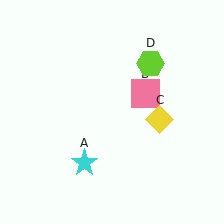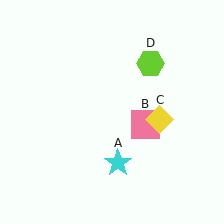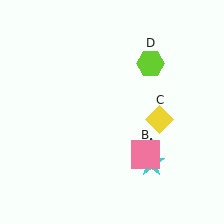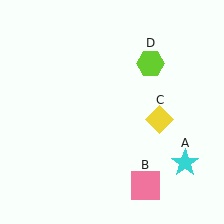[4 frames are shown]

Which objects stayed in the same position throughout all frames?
Yellow diamond (object C) and lime hexagon (object D) remained stationary.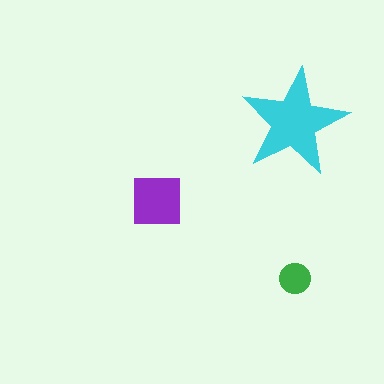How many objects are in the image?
There are 3 objects in the image.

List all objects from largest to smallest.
The cyan star, the purple square, the green circle.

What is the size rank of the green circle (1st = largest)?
3rd.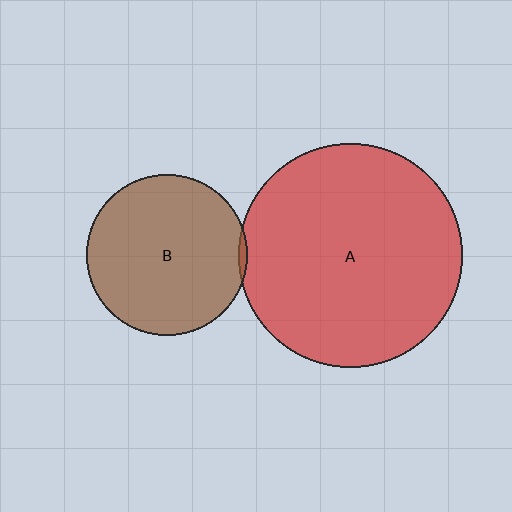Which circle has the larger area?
Circle A (red).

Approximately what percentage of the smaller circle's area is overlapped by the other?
Approximately 5%.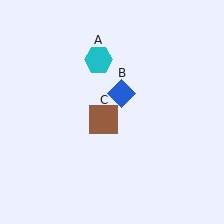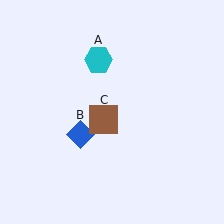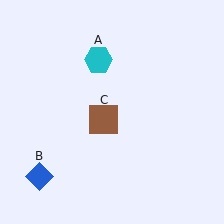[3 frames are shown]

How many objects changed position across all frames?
1 object changed position: blue diamond (object B).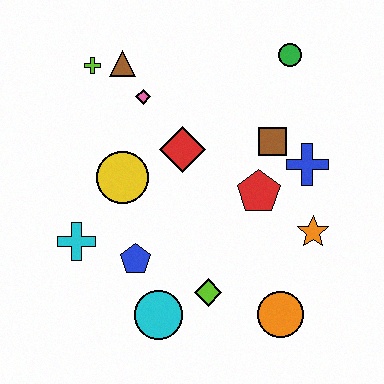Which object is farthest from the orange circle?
The lime cross is farthest from the orange circle.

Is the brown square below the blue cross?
No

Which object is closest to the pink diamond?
The brown triangle is closest to the pink diamond.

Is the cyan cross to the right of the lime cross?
No